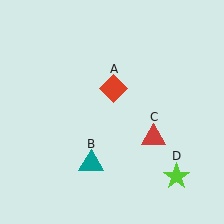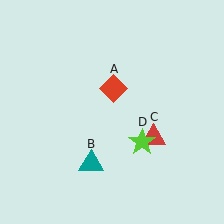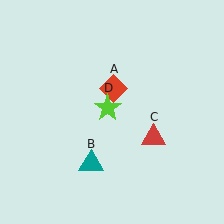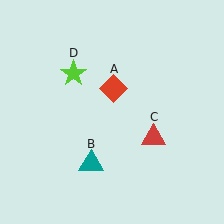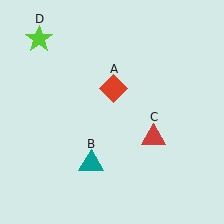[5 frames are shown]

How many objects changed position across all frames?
1 object changed position: lime star (object D).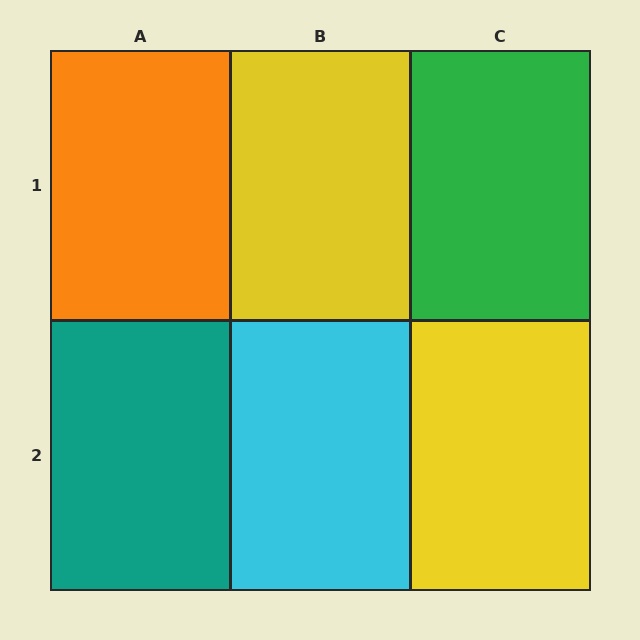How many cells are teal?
1 cell is teal.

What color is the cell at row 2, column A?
Teal.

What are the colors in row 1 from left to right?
Orange, yellow, green.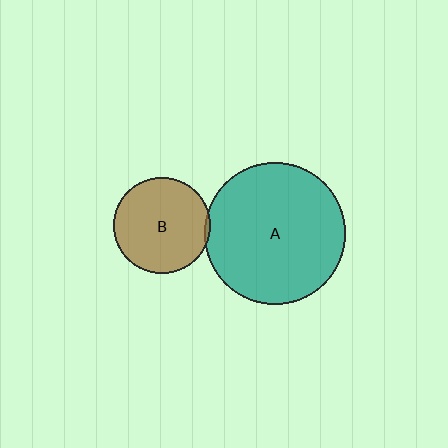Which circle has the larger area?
Circle A (teal).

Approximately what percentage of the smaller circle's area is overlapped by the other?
Approximately 5%.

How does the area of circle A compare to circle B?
Approximately 2.1 times.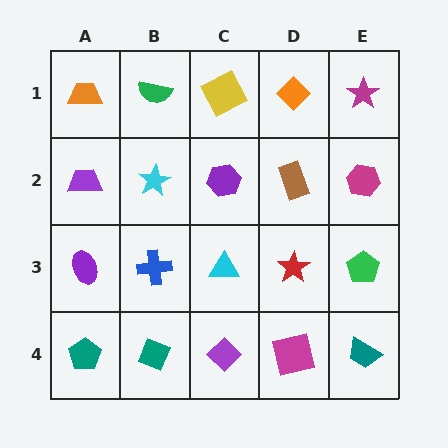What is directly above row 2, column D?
An orange diamond.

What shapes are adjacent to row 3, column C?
A purple hexagon (row 2, column C), a purple diamond (row 4, column C), a blue cross (row 3, column B), a red star (row 3, column D).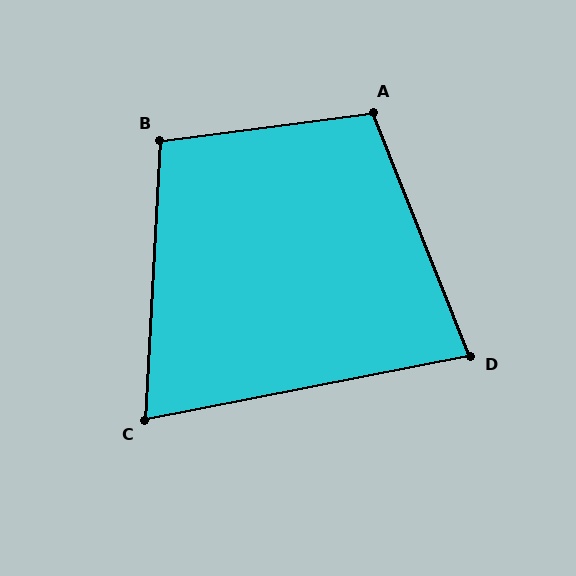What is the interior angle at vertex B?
Approximately 101 degrees (obtuse).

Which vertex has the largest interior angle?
A, at approximately 104 degrees.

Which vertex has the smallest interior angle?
C, at approximately 76 degrees.